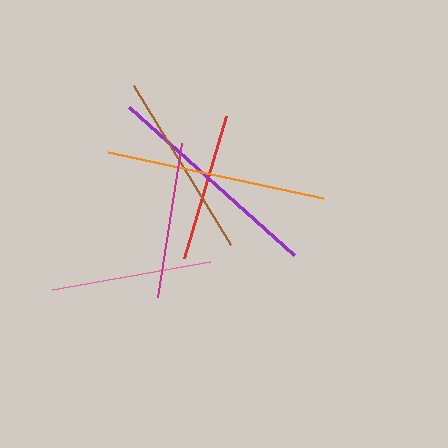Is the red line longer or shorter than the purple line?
The purple line is longer than the red line.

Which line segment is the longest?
The purple line is the longest at approximately 222 pixels.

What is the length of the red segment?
The red segment is approximately 148 pixels long.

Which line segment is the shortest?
The red line is the shortest at approximately 148 pixels.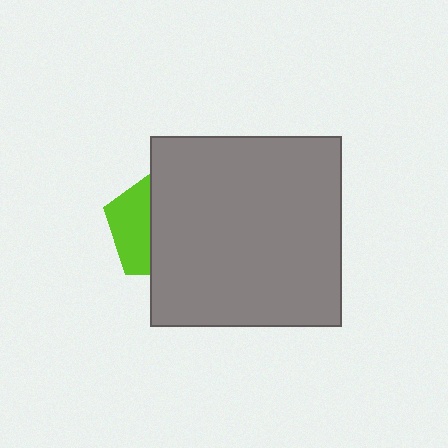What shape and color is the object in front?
The object in front is a gray square.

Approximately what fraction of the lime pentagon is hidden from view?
Roughly 64% of the lime pentagon is hidden behind the gray square.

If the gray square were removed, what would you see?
You would see the complete lime pentagon.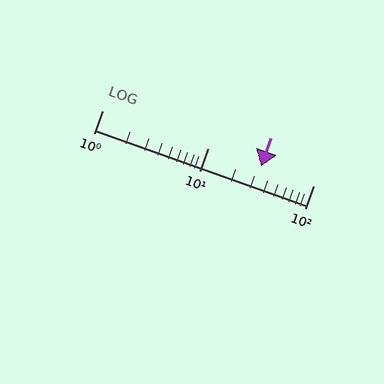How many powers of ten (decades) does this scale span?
The scale spans 2 decades, from 1 to 100.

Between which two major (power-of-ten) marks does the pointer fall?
The pointer is between 10 and 100.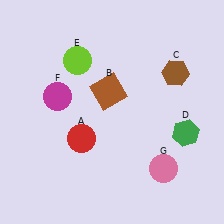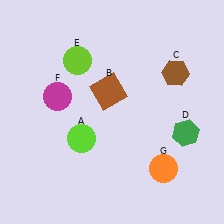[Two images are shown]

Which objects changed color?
A changed from red to lime. G changed from pink to orange.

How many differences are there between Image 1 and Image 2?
There are 2 differences between the two images.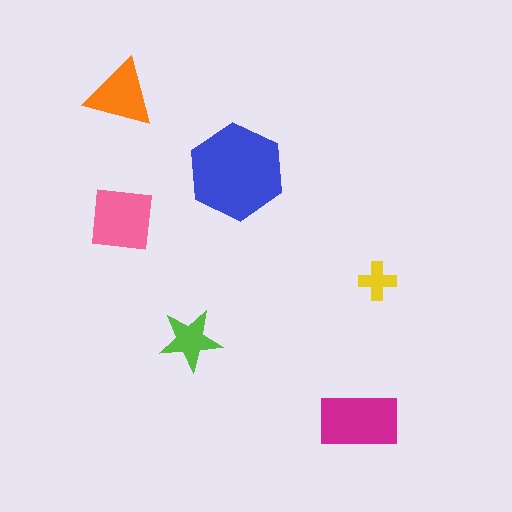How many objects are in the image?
There are 6 objects in the image.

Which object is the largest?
The blue hexagon.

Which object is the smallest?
The yellow cross.